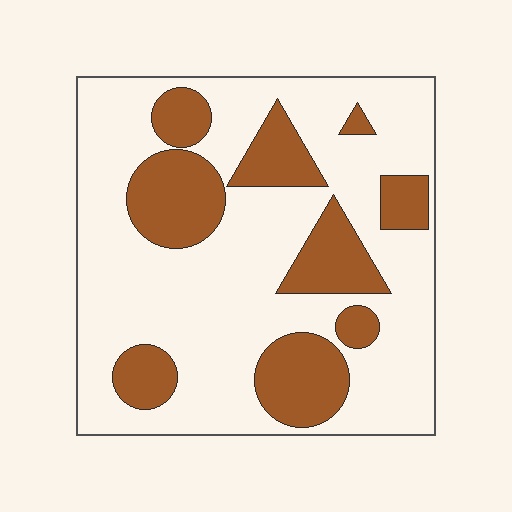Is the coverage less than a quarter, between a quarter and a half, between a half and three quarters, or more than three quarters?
Between a quarter and a half.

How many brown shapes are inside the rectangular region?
9.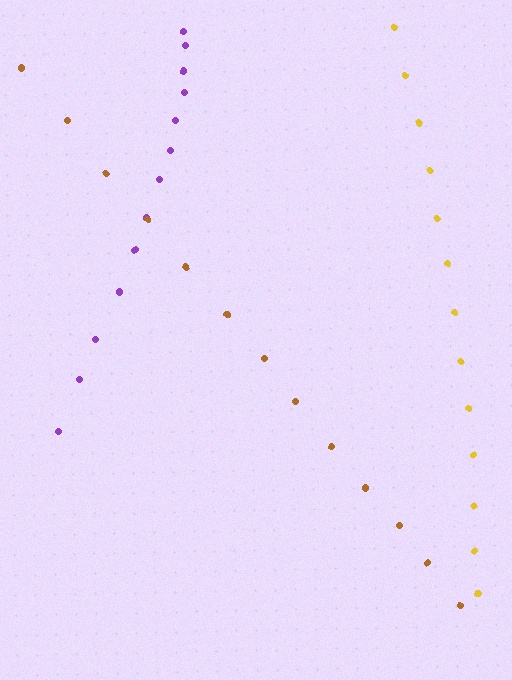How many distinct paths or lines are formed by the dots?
There are 3 distinct paths.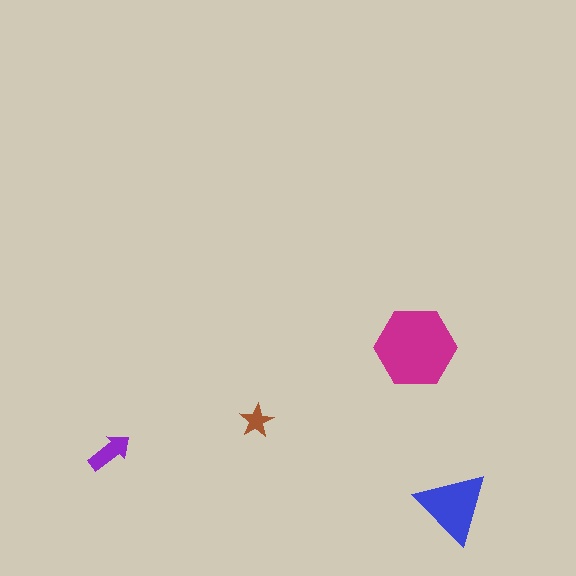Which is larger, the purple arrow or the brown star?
The purple arrow.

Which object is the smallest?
The brown star.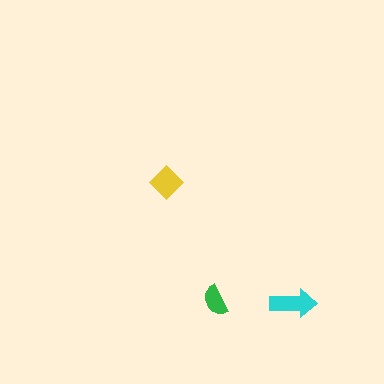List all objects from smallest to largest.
The green semicircle, the yellow diamond, the cyan arrow.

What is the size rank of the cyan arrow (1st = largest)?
1st.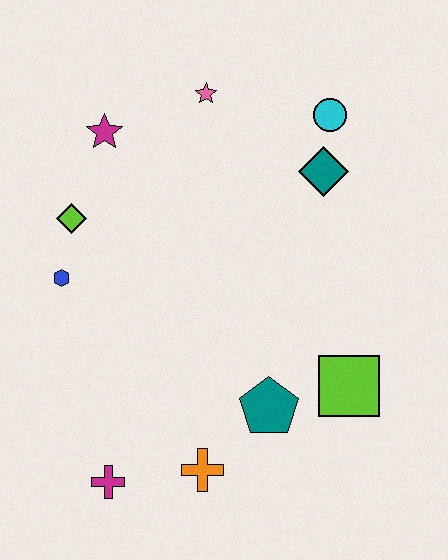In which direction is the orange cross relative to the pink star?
The orange cross is below the pink star.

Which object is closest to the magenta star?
The lime diamond is closest to the magenta star.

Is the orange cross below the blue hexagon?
Yes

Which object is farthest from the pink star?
The magenta cross is farthest from the pink star.